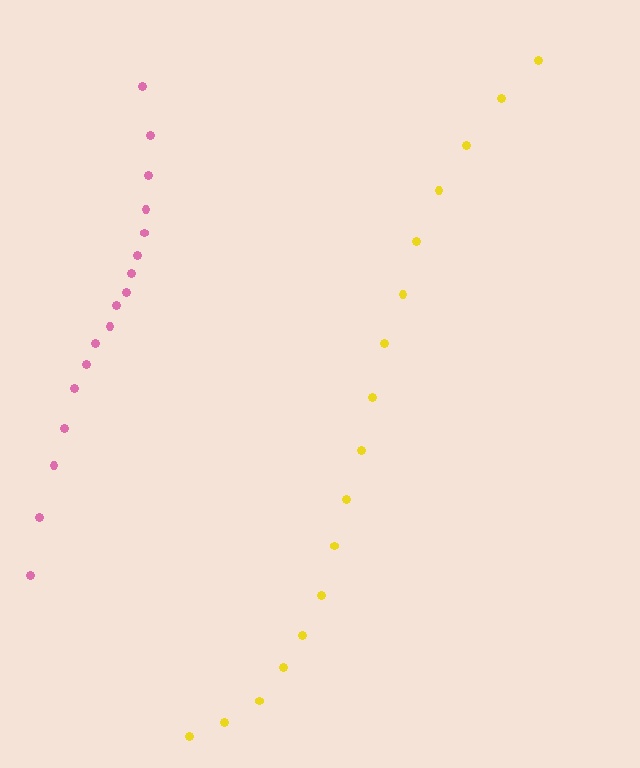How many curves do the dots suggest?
There are 2 distinct paths.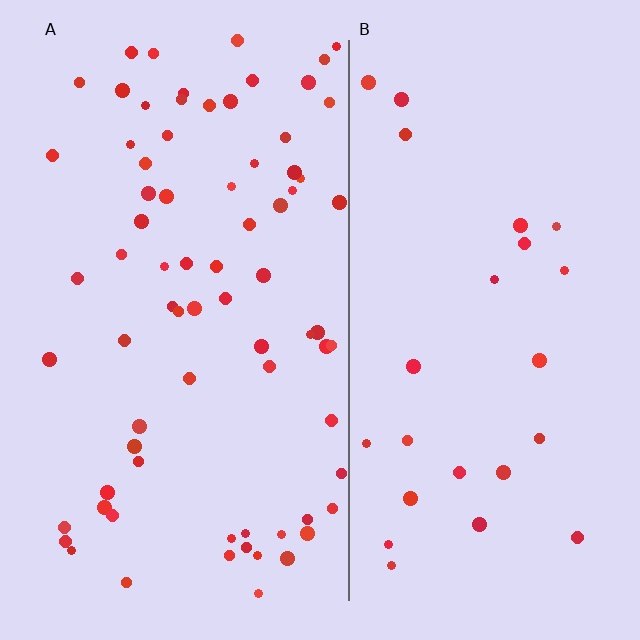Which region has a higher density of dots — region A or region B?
A (the left).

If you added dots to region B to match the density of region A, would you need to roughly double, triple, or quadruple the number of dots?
Approximately triple.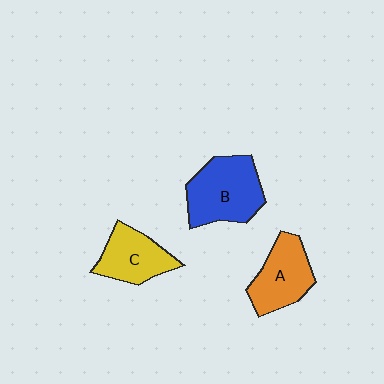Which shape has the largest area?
Shape B (blue).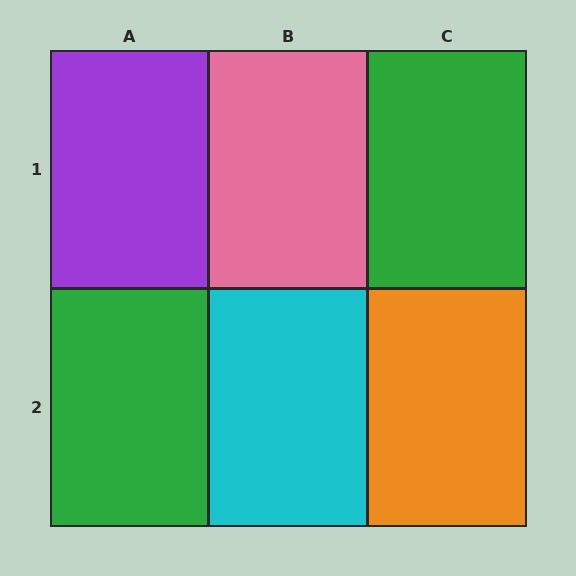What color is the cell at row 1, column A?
Purple.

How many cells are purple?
1 cell is purple.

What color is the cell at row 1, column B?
Pink.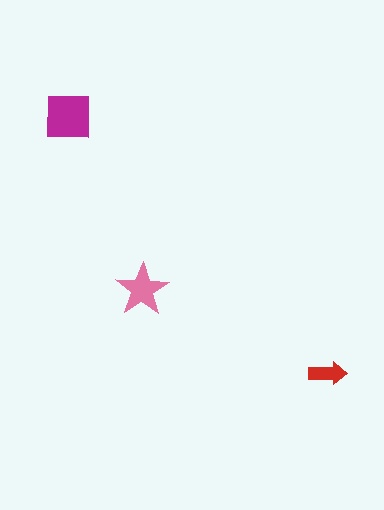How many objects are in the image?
There are 3 objects in the image.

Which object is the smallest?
The red arrow.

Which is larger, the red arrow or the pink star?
The pink star.